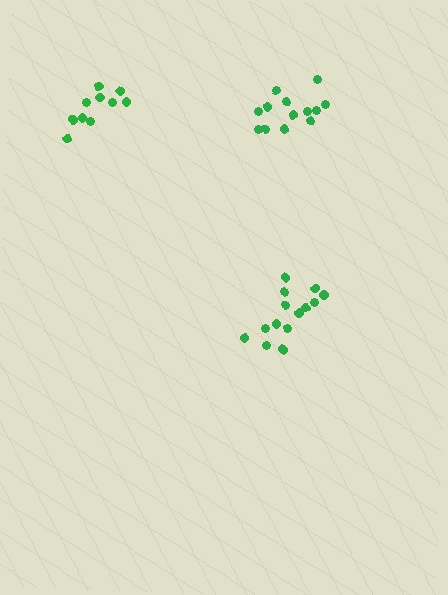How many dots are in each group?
Group 1: 10 dots, Group 2: 14 dots, Group 3: 14 dots (38 total).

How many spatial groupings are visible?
There are 3 spatial groupings.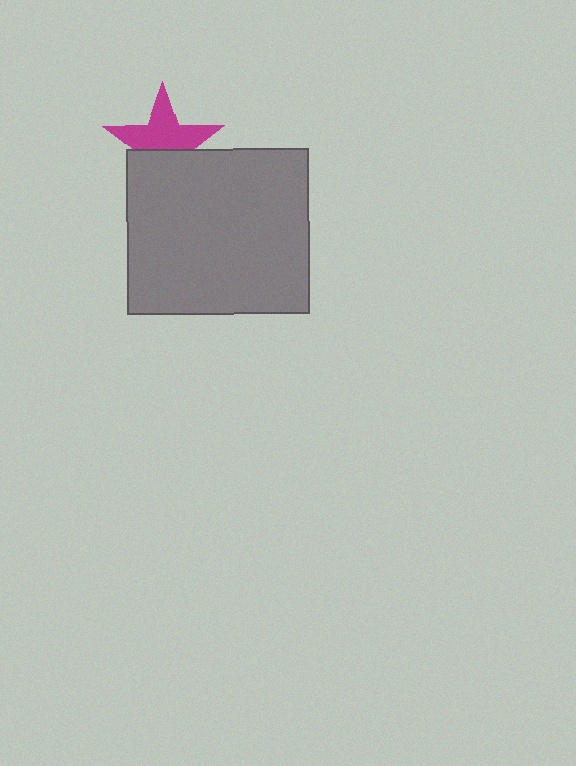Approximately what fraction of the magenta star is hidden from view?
Roughly 41% of the magenta star is hidden behind the gray rectangle.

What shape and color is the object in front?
The object in front is a gray rectangle.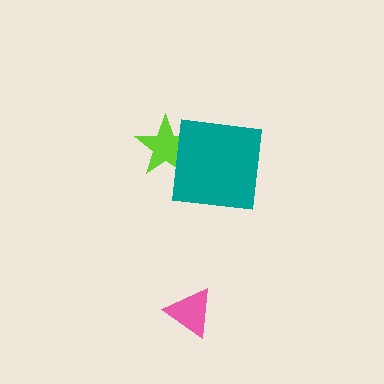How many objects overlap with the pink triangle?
0 objects overlap with the pink triangle.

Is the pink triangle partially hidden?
No, no other shape covers it.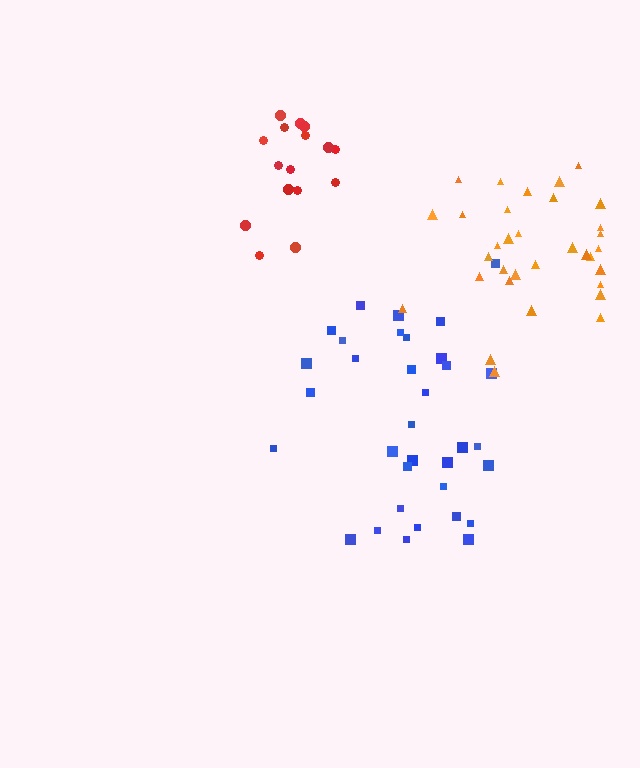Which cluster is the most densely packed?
Orange.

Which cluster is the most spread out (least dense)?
Blue.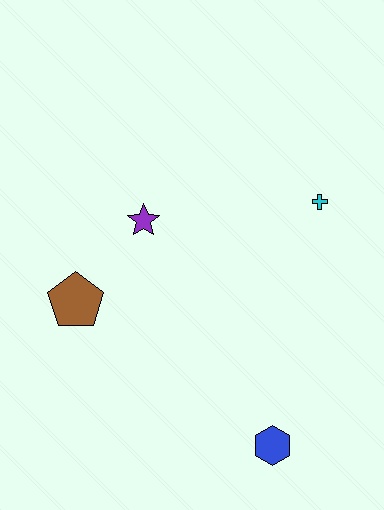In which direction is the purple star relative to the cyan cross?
The purple star is to the left of the cyan cross.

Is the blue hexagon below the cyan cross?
Yes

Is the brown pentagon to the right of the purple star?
No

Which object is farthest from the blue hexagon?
The purple star is farthest from the blue hexagon.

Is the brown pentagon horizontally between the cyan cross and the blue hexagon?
No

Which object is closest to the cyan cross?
The purple star is closest to the cyan cross.